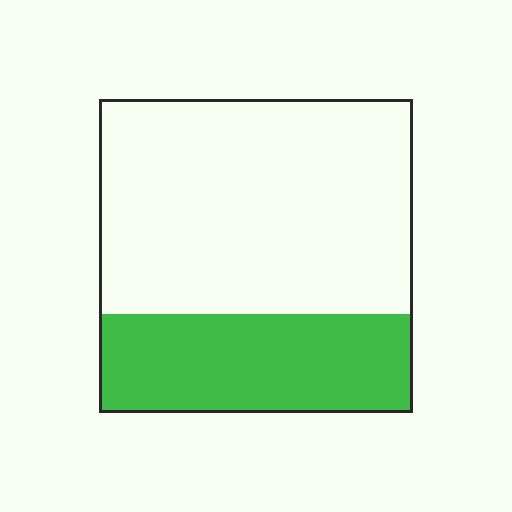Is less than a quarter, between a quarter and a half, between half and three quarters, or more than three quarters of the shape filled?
Between a quarter and a half.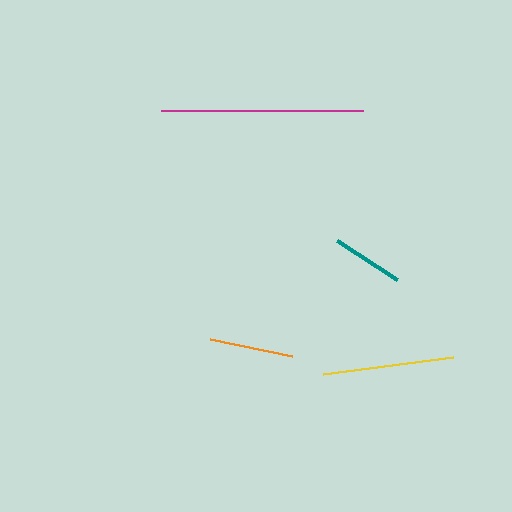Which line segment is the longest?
The magenta line is the longest at approximately 203 pixels.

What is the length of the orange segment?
The orange segment is approximately 83 pixels long.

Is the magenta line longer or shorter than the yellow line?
The magenta line is longer than the yellow line.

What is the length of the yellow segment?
The yellow segment is approximately 131 pixels long.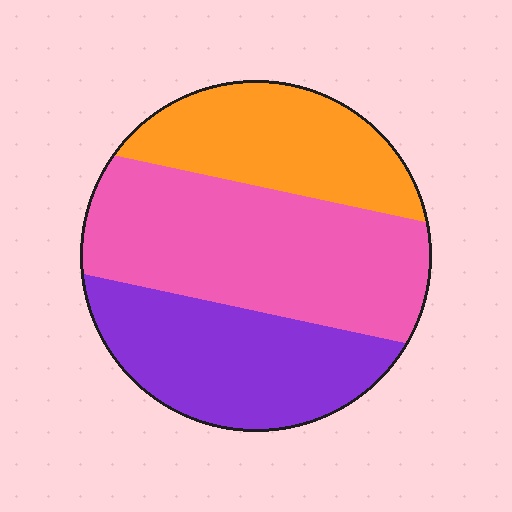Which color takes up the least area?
Orange, at roughly 25%.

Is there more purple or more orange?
Purple.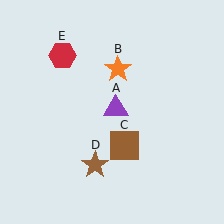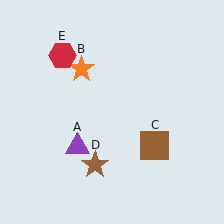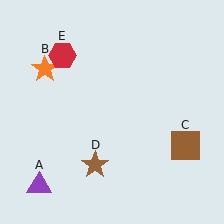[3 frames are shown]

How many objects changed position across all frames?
3 objects changed position: purple triangle (object A), orange star (object B), brown square (object C).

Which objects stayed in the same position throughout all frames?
Brown star (object D) and red hexagon (object E) remained stationary.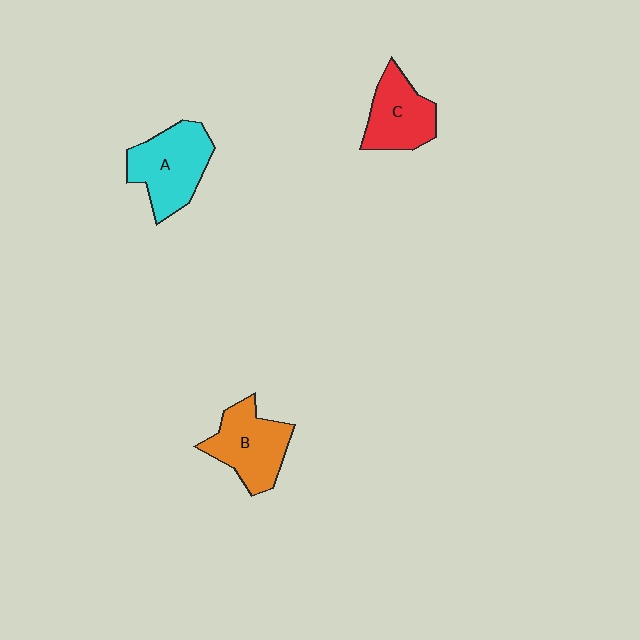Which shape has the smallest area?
Shape C (red).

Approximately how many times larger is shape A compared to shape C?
Approximately 1.2 times.